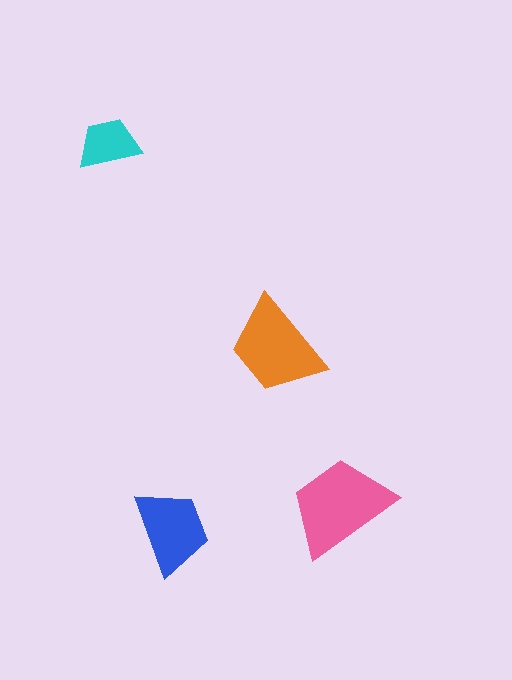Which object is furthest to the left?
The cyan trapezoid is leftmost.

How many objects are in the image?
There are 4 objects in the image.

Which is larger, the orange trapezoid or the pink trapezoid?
The pink one.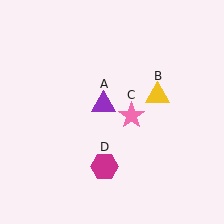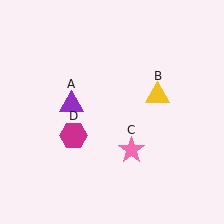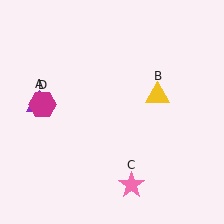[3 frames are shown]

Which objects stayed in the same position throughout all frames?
Yellow triangle (object B) remained stationary.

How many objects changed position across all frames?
3 objects changed position: purple triangle (object A), pink star (object C), magenta hexagon (object D).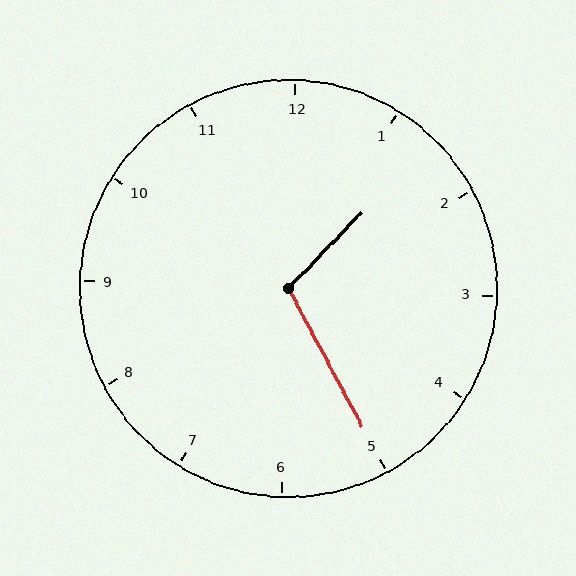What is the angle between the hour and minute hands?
Approximately 108 degrees.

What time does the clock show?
1:25.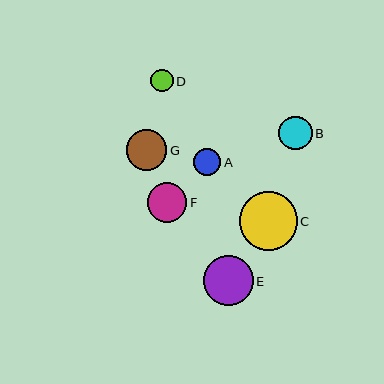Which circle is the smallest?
Circle D is the smallest with a size of approximately 22 pixels.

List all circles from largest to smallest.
From largest to smallest: C, E, G, F, B, A, D.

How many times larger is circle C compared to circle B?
Circle C is approximately 1.7 times the size of circle B.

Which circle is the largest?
Circle C is the largest with a size of approximately 58 pixels.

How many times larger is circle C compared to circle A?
Circle C is approximately 2.1 times the size of circle A.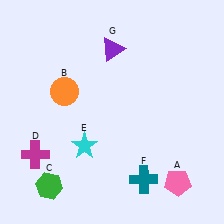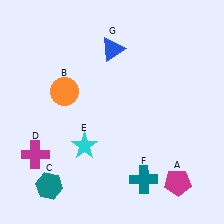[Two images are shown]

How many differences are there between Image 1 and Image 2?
There are 3 differences between the two images.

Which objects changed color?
A changed from pink to magenta. C changed from green to teal. G changed from purple to blue.